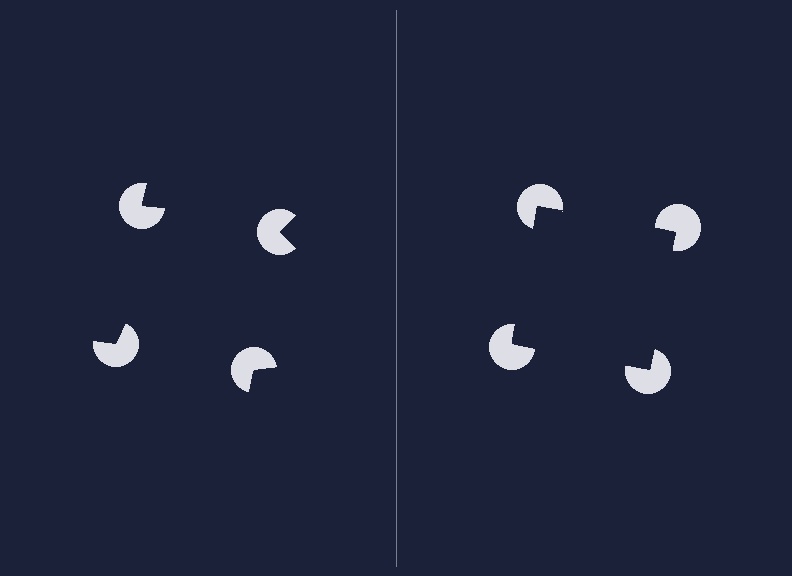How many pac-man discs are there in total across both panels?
8 — 4 on each side.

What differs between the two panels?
The pac-man discs are positioned identically on both sides; only the wedge orientations differ. On the right they align to a square; on the left they are misaligned.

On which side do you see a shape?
An illusory square appears on the right side. On the left side the wedge cuts are rotated, so no coherent shape forms.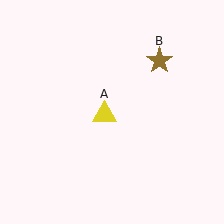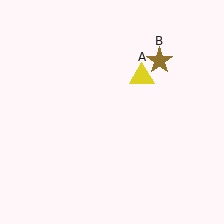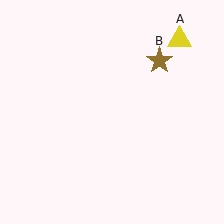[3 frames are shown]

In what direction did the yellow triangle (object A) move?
The yellow triangle (object A) moved up and to the right.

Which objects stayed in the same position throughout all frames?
Brown star (object B) remained stationary.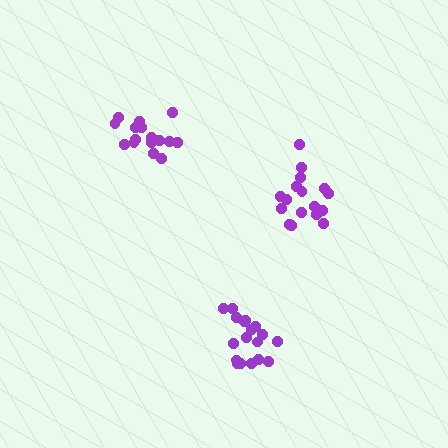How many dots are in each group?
Group 1: 18 dots, Group 2: 16 dots, Group 3: 18 dots (52 total).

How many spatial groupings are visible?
There are 3 spatial groupings.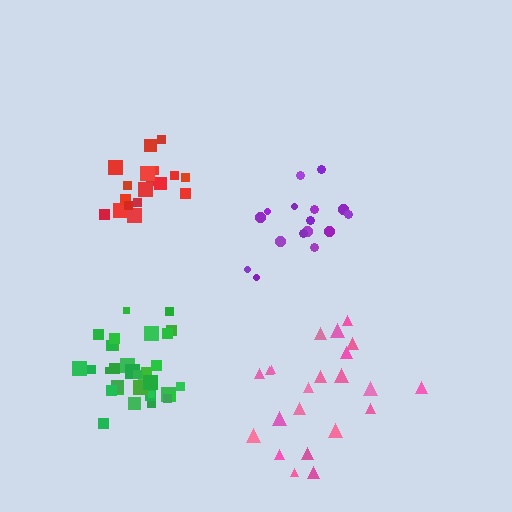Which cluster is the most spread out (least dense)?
Purple.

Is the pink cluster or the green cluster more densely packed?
Green.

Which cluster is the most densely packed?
Green.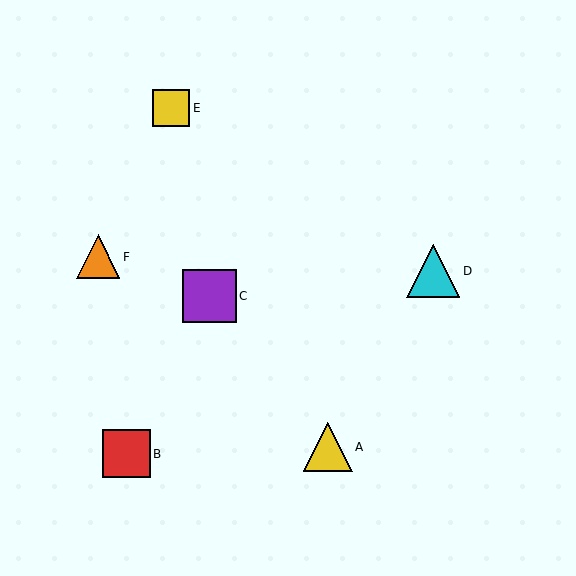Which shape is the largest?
The purple square (labeled C) is the largest.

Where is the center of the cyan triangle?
The center of the cyan triangle is at (433, 271).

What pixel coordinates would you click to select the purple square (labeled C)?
Click at (210, 296) to select the purple square C.